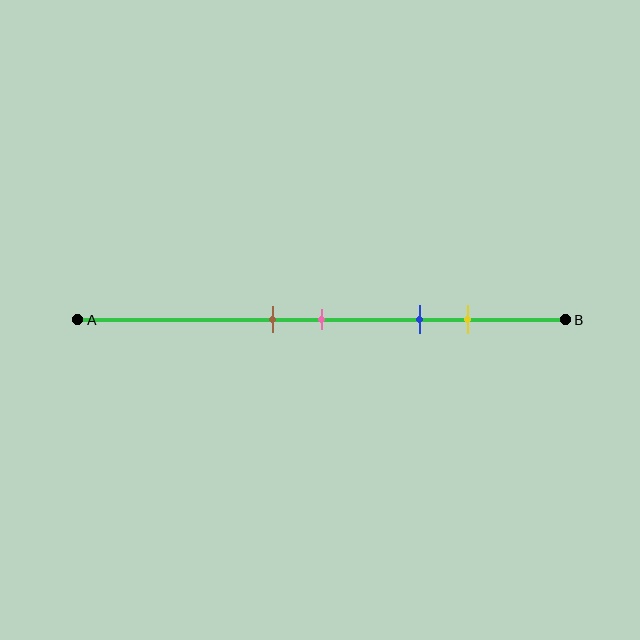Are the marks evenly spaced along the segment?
No, the marks are not evenly spaced.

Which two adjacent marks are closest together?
The brown and pink marks are the closest adjacent pair.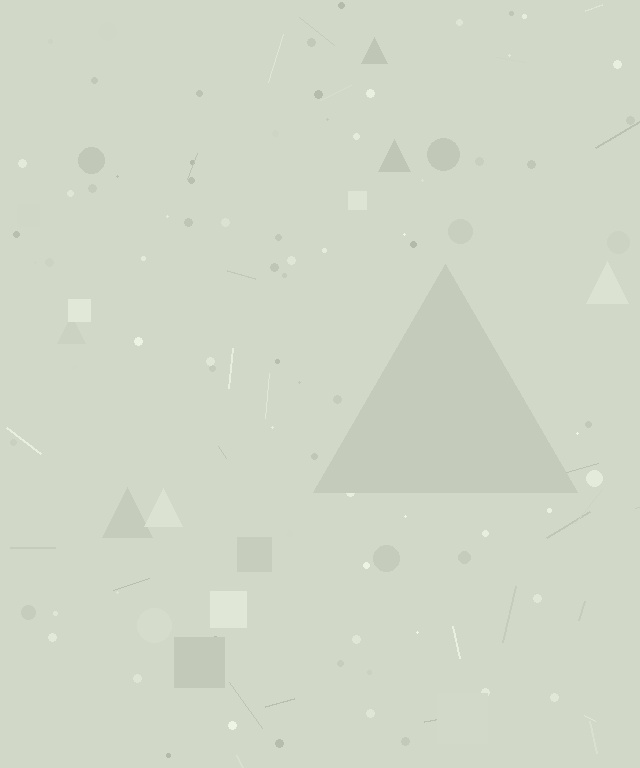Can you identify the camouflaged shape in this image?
The camouflaged shape is a triangle.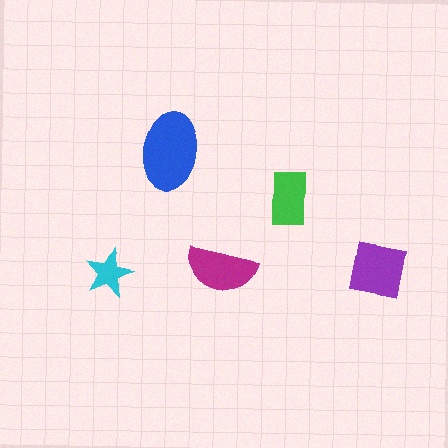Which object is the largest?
The blue ellipse.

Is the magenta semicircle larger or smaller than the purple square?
Smaller.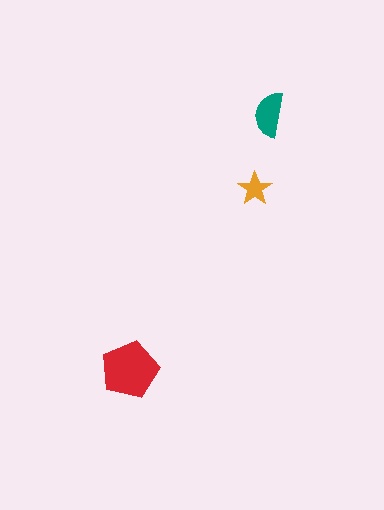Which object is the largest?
The red pentagon.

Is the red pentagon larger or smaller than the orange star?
Larger.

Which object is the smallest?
The orange star.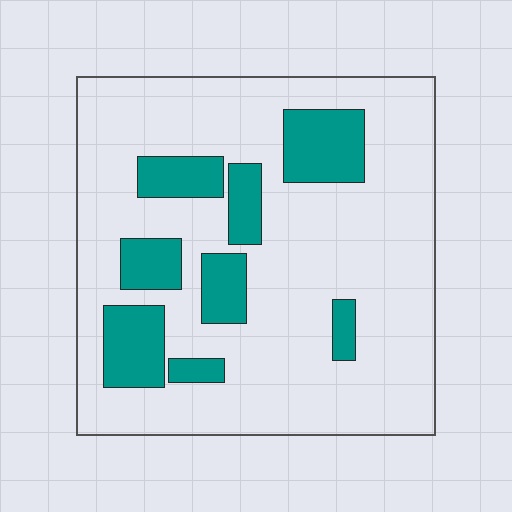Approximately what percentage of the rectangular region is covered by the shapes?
Approximately 20%.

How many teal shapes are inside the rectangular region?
8.